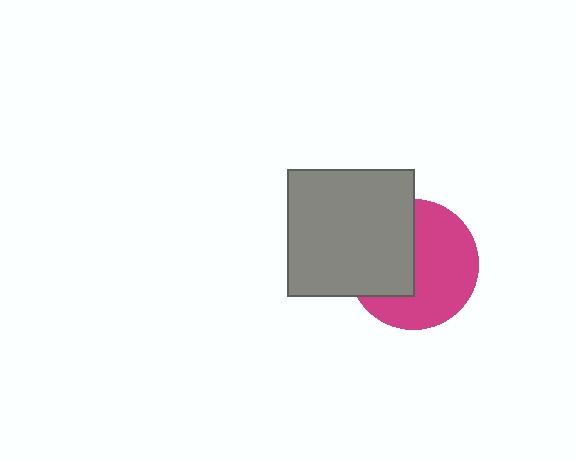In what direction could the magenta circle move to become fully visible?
The magenta circle could move right. That would shift it out from behind the gray square entirely.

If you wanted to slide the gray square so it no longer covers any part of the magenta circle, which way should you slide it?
Slide it left — that is the most direct way to separate the two shapes.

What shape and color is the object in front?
The object in front is a gray square.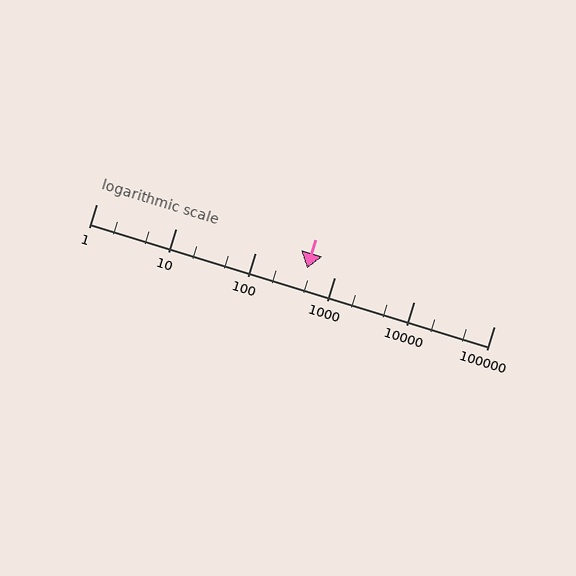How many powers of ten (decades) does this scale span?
The scale spans 5 decades, from 1 to 100000.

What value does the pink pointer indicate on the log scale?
The pointer indicates approximately 450.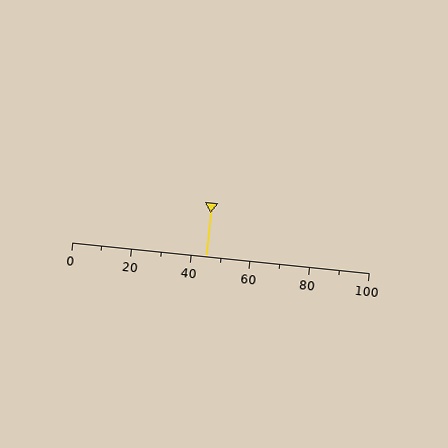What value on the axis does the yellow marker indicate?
The marker indicates approximately 45.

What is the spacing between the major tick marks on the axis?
The major ticks are spaced 20 apart.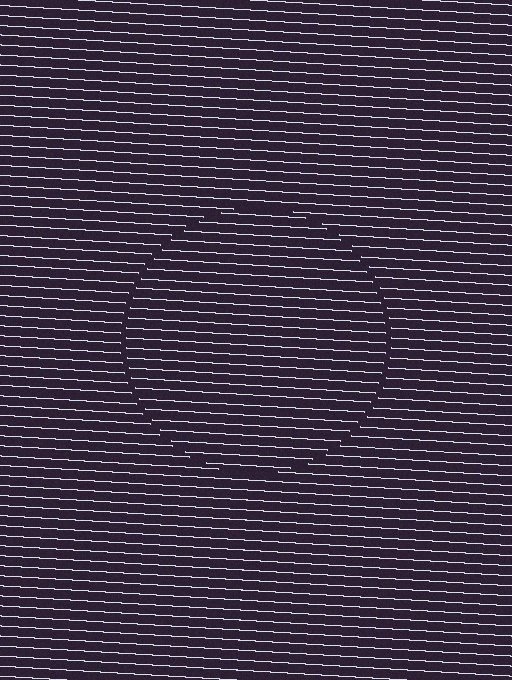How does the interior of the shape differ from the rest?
The interior of the shape contains the same grating, shifted by half a period — the contour is defined by the phase discontinuity where line-ends from the inner and outer gratings abut.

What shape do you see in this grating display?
An illusory circle. The interior of the shape contains the same grating, shifted by half a period — the contour is defined by the phase discontinuity where line-ends from the inner and outer gratings abut.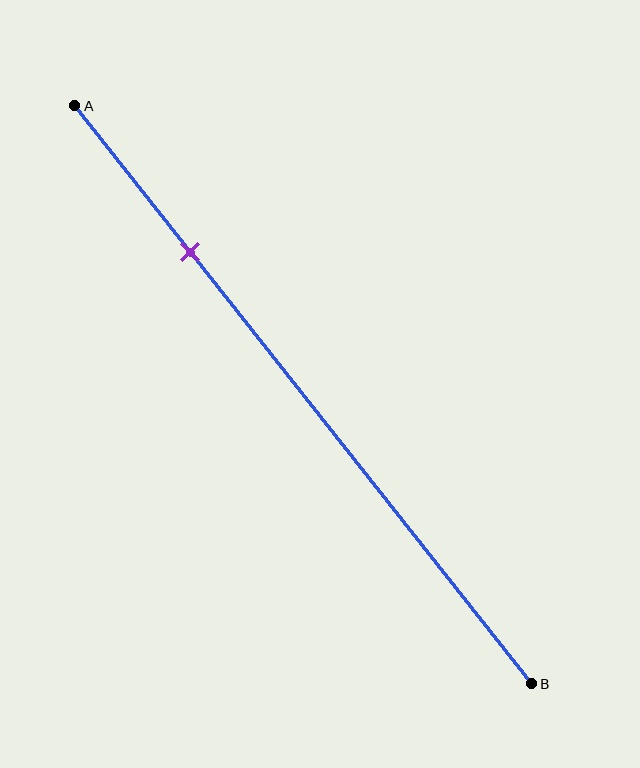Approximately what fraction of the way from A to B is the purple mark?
The purple mark is approximately 25% of the way from A to B.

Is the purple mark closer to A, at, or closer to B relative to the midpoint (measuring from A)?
The purple mark is closer to point A than the midpoint of segment AB.